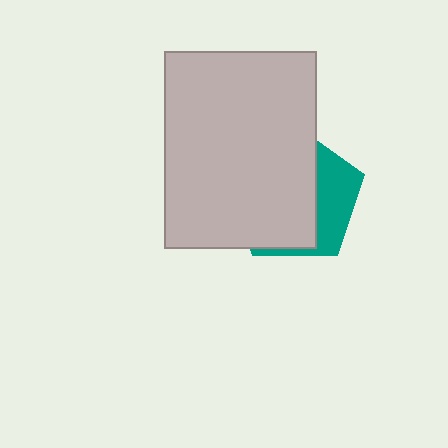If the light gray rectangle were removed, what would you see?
You would see the complete teal pentagon.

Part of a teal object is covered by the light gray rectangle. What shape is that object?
It is a pentagon.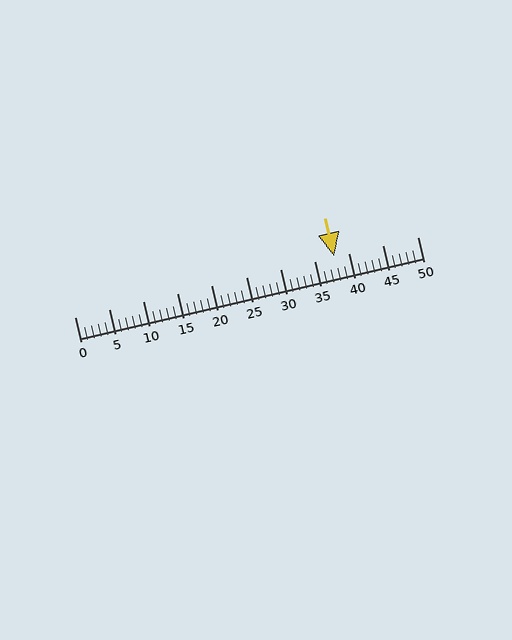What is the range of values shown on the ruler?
The ruler shows values from 0 to 50.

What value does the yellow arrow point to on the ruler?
The yellow arrow points to approximately 38.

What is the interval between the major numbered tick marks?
The major tick marks are spaced 5 units apart.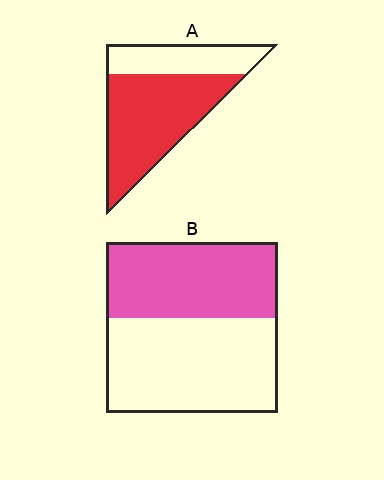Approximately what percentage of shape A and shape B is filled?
A is approximately 70% and B is approximately 45%.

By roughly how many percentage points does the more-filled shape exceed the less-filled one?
By roughly 25 percentage points (A over B).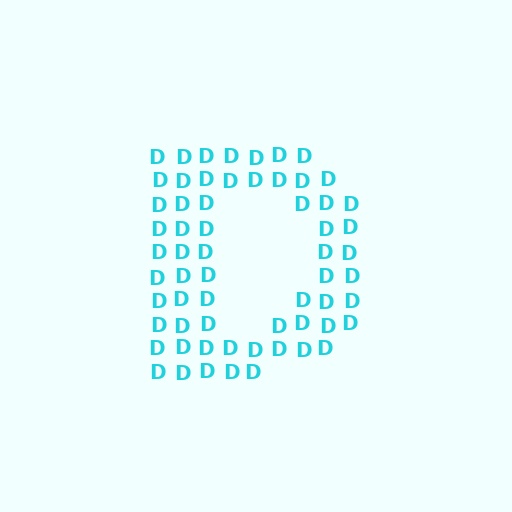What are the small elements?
The small elements are letter D's.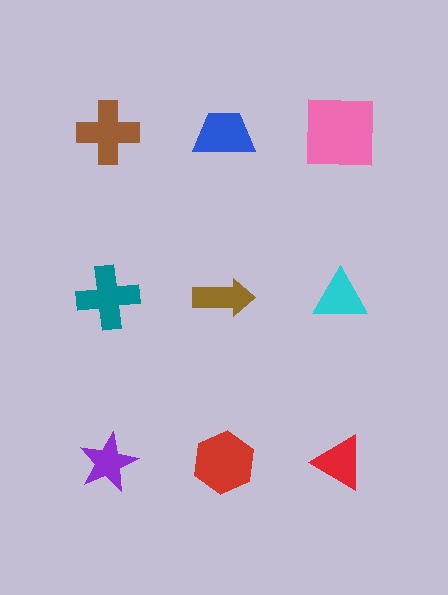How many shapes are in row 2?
3 shapes.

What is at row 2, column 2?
A brown arrow.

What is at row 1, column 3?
A pink square.